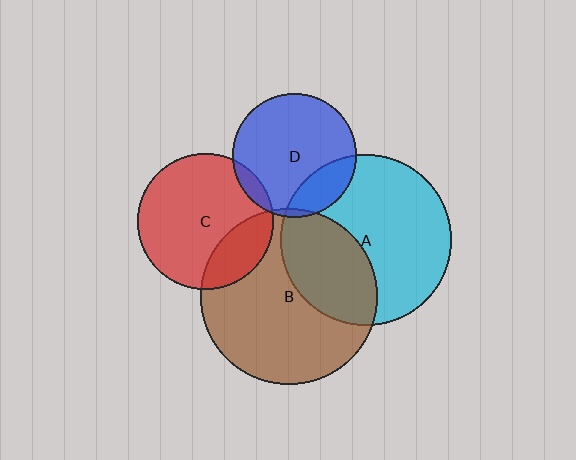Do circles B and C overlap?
Yes.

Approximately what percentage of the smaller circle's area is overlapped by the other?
Approximately 20%.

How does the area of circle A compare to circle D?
Approximately 1.9 times.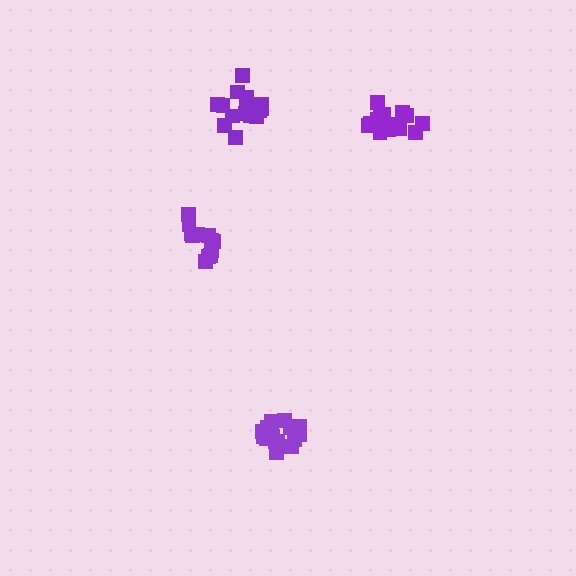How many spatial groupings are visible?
There are 4 spatial groupings.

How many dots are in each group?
Group 1: 16 dots, Group 2: 13 dots, Group 3: 17 dots, Group 4: 18 dots (64 total).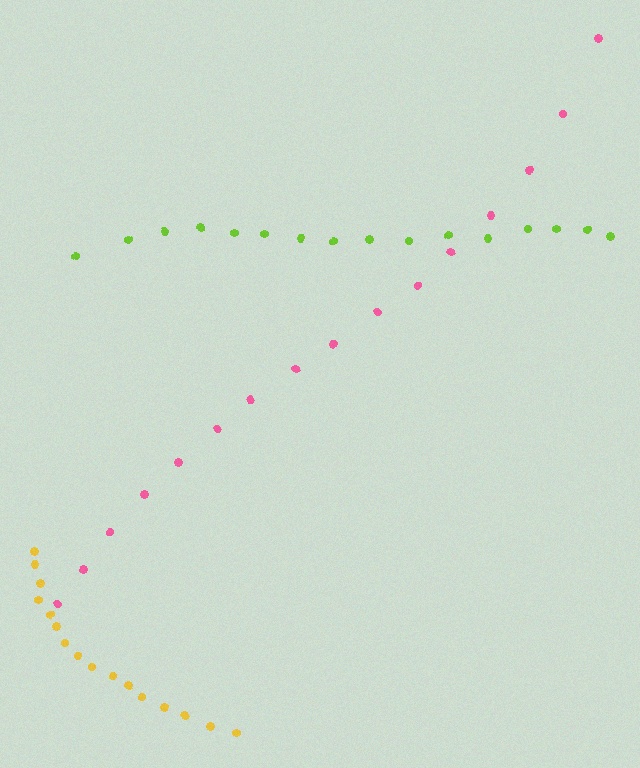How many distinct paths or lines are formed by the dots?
There are 3 distinct paths.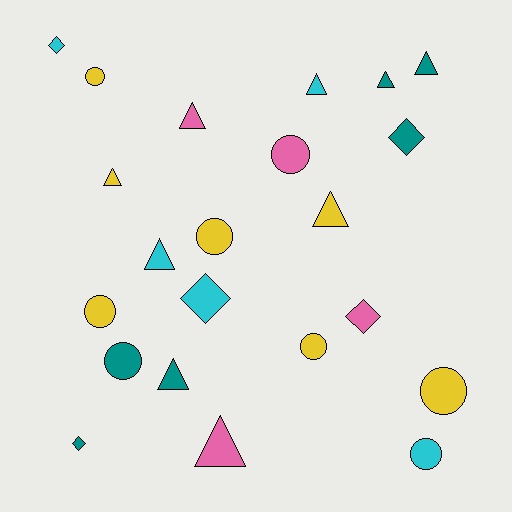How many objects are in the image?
There are 22 objects.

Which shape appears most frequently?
Triangle, with 9 objects.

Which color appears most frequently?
Yellow, with 7 objects.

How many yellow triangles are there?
There are 2 yellow triangles.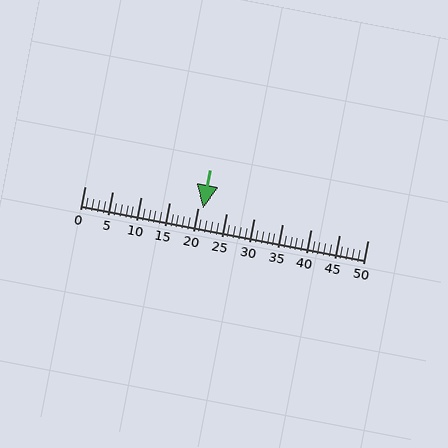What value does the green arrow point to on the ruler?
The green arrow points to approximately 21.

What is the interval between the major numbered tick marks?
The major tick marks are spaced 5 units apart.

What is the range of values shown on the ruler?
The ruler shows values from 0 to 50.